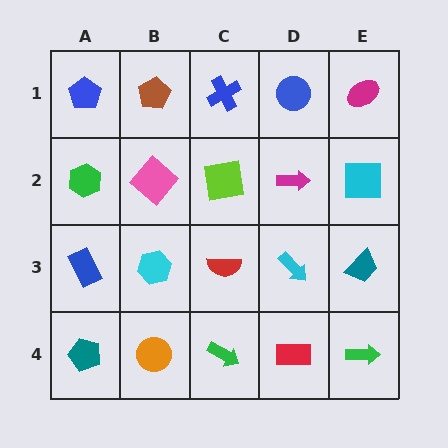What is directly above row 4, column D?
A cyan arrow.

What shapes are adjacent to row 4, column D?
A cyan arrow (row 3, column D), a green arrow (row 4, column C), a green arrow (row 4, column E).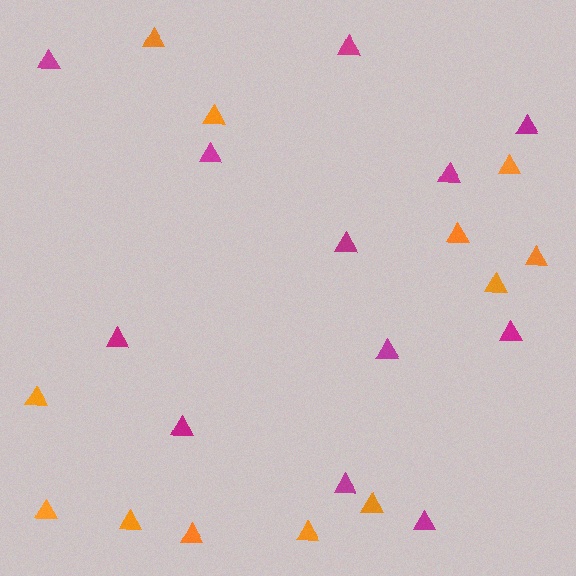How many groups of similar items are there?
There are 2 groups: one group of magenta triangles (12) and one group of orange triangles (12).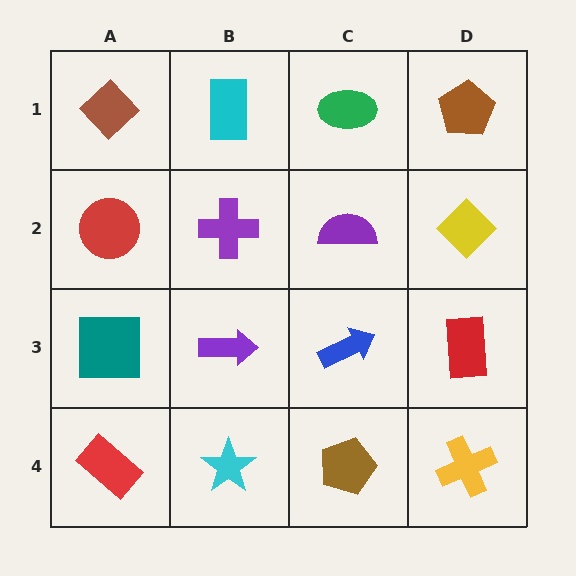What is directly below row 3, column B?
A cyan star.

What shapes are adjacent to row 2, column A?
A brown diamond (row 1, column A), a teal square (row 3, column A), a purple cross (row 2, column B).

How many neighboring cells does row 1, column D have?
2.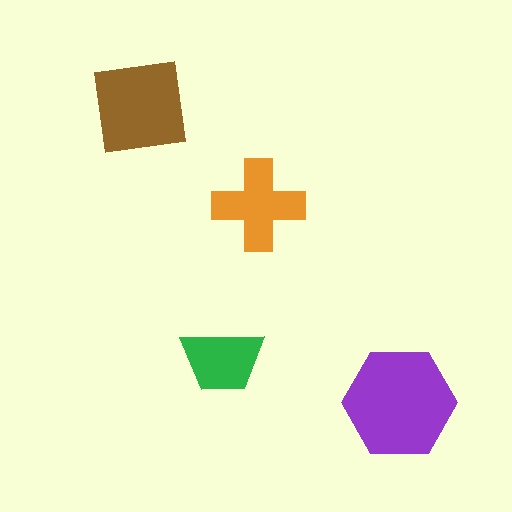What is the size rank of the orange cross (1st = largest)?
3rd.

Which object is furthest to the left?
The brown square is leftmost.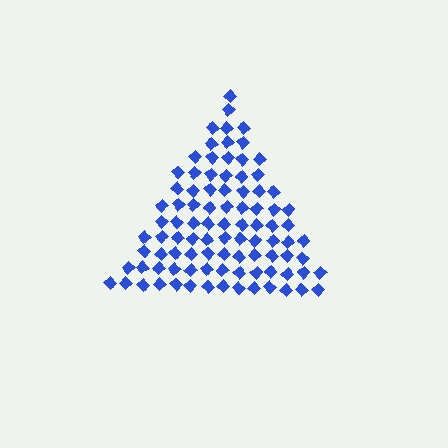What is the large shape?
The large shape is a triangle.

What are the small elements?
The small elements are diamonds.